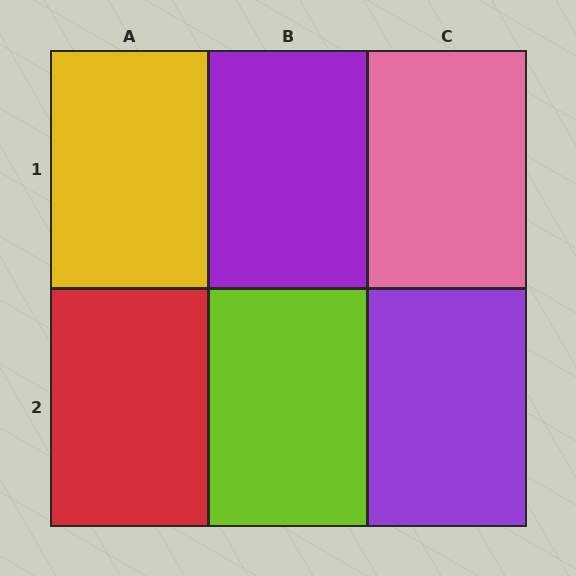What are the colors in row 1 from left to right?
Yellow, purple, pink.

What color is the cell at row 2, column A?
Red.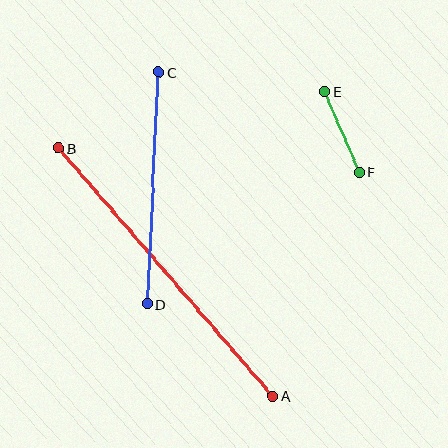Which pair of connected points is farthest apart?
Points A and B are farthest apart.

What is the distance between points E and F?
The distance is approximately 88 pixels.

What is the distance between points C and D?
The distance is approximately 232 pixels.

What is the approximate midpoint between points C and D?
The midpoint is at approximately (153, 188) pixels.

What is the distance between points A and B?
The distance is approximately 328 pixels.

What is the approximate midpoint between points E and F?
The midpoint is at approximately (342, 132) pixels.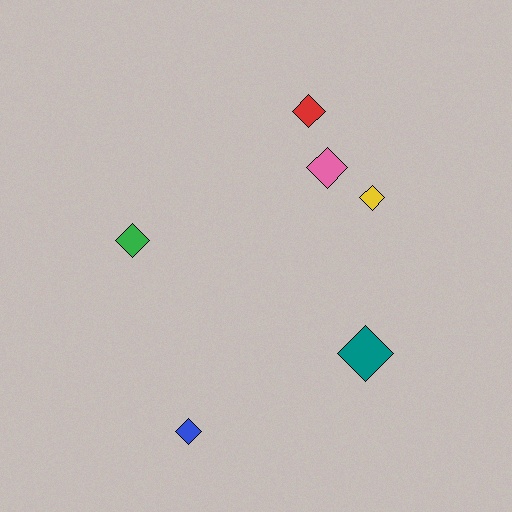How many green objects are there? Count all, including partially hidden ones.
There is 1 green object.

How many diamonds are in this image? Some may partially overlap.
There are 6 diamonds.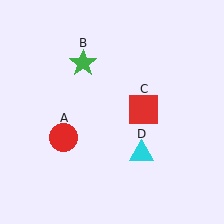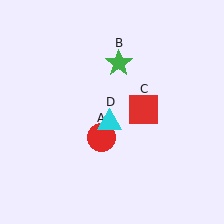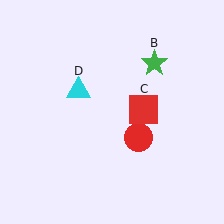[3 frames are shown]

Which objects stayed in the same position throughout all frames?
Red square (object C) remained stationary.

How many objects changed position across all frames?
3 objects changed position: red circle (object A), green star (object B), cyan triangle (object D).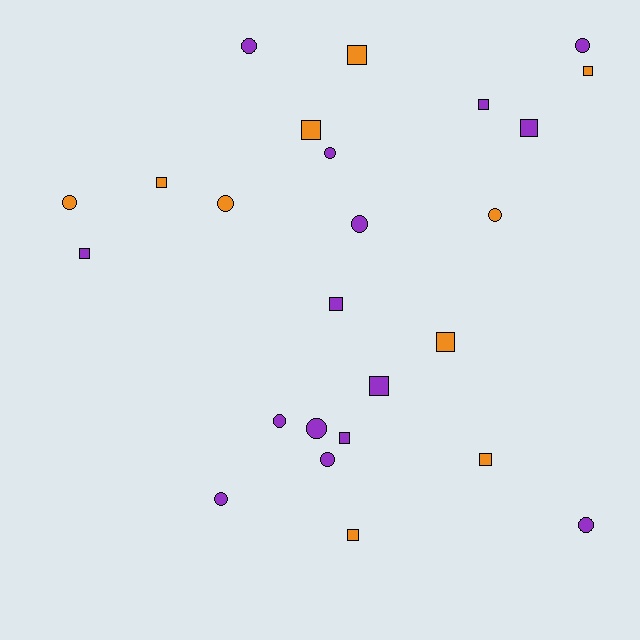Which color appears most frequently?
Purple, with 15 objects.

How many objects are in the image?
There are 25 objects.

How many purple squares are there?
There are 6 purple squares.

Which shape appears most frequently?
Square, with 13 objects.